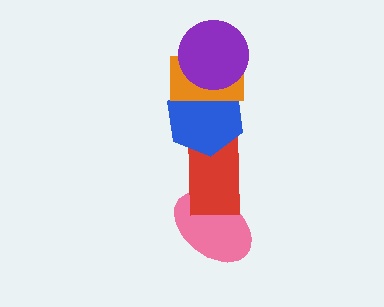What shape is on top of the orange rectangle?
The purple circle is on top of the orange rectangle.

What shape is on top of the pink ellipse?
The red rectangle is on top of the pink ellipse.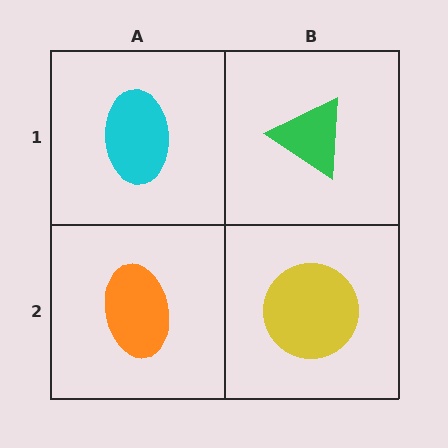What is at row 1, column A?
A cyan ellipse.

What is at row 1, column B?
A green triangle.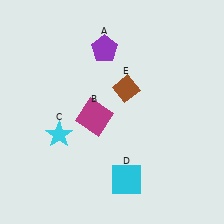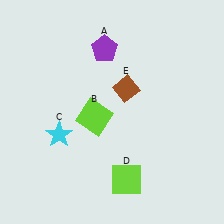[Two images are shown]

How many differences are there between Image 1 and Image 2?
There are 2 differences between the two images.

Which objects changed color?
B changed from magenta to lime. D changed from cyan to lime.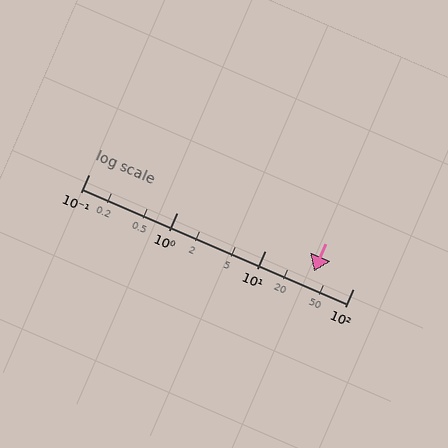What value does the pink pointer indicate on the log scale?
The pointer indicates approximately 36.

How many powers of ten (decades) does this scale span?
The scale spans 3 decades, from 0.1 to 100.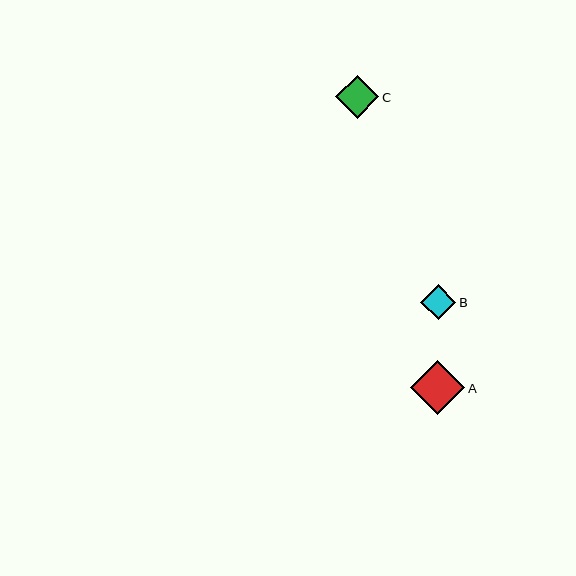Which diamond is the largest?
Diamond A is the largest with a size of approximately 54 pixels.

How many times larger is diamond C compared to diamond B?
Diamond C is approximately 1.2 times the size of diamond B.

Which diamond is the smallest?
Diamond B is the smallest with a size of approximately 35 pixels.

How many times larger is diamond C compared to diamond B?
Diamond C is approximately 1.2 times the size of diamond B.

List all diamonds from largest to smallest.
From largest to smallest: A, C, B.